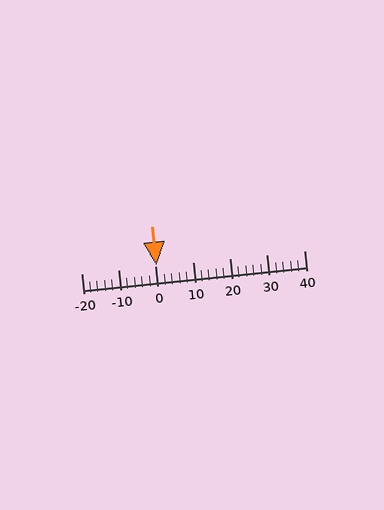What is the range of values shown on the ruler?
The ruler shows values from -20 to 40.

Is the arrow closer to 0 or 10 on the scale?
The arrow is closer to 0.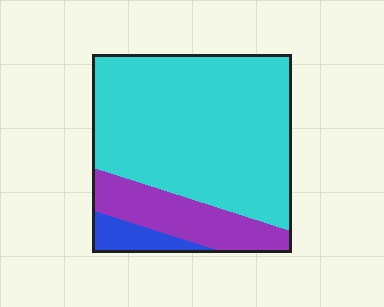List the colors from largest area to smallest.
From largest to smallest: cyan, purple, blue.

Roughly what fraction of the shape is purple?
Purple takes up about one fifth (1/5) of the shape.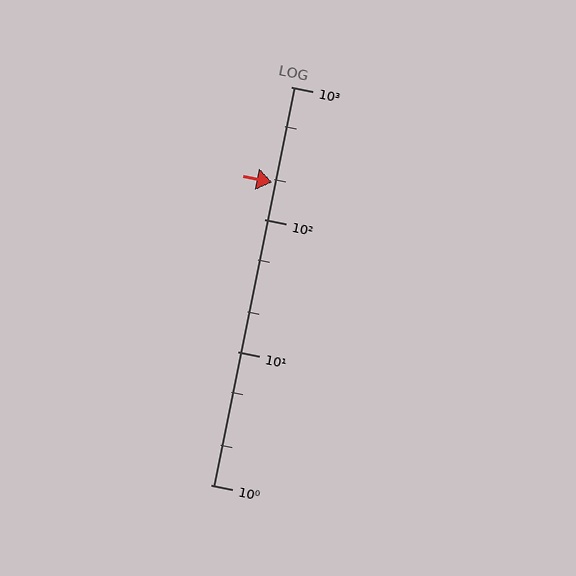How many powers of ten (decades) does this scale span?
The scale spans 3 decades, from 1 to 1000.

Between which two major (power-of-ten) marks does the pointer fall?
The pointer is between 100 and 1000.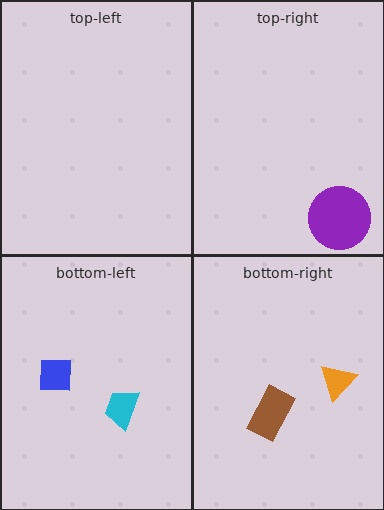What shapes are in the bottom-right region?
The brown rectangle, the orange triangle.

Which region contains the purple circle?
The top-right region.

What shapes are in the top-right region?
The purple circle.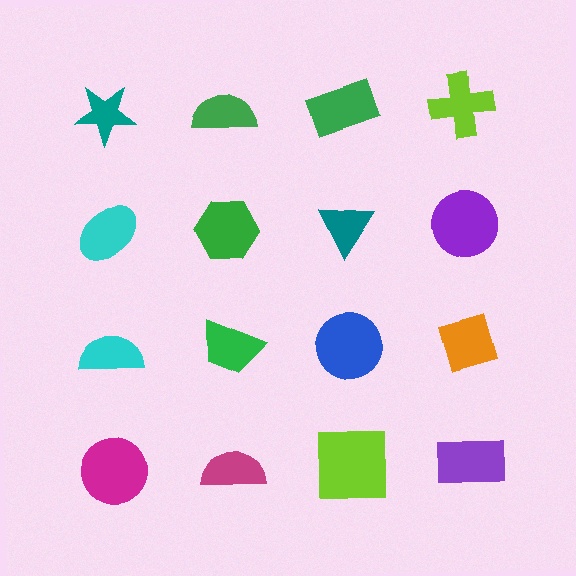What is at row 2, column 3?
A teal triangle.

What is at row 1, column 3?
A green rectangle.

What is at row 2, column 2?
A green hexagon.